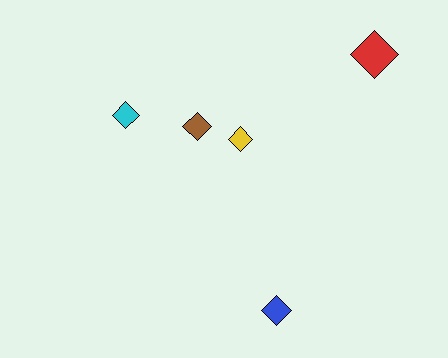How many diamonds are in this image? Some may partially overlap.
There are 5 diamonds.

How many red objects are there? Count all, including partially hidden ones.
There is 1 red object.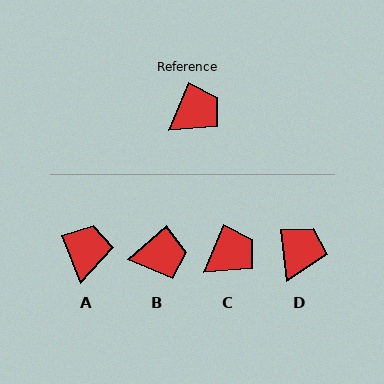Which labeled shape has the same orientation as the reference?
C.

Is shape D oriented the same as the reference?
No, it is off by about 29 degrees.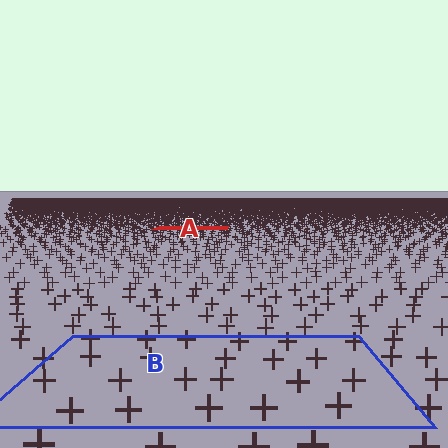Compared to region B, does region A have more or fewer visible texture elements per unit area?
Region A has more texture elements per unit area — they are packed more densely because it is farther away.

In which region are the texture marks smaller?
The texture marks are smaller in region A, because it is farther away.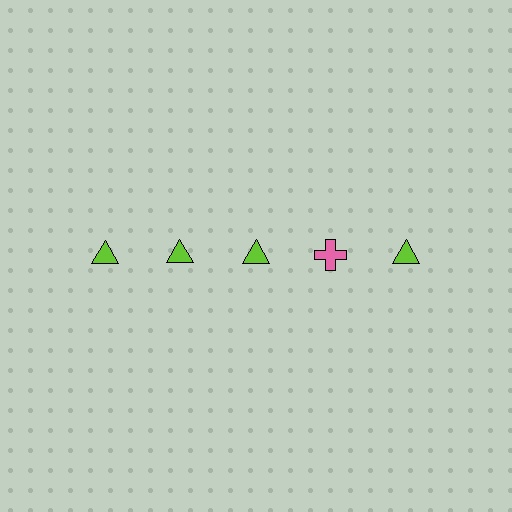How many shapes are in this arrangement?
There are 5 shapes arranged in a grid pattern.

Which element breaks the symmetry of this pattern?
The pink cross in the top row, second from right column breaks the symmetry. All other shapes are lime triangles.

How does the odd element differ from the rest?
It differs in both color (pink instead of lime) and shape (cross instead of triangle).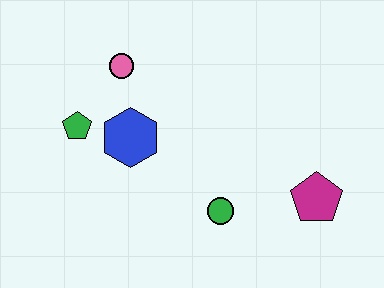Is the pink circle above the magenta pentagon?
Yes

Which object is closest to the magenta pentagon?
The green circle is closest to the magenta pentagon.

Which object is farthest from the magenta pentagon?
The green pentagon is farthest from the magenta pentagon.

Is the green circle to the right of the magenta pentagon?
No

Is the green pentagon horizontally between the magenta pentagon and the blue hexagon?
No